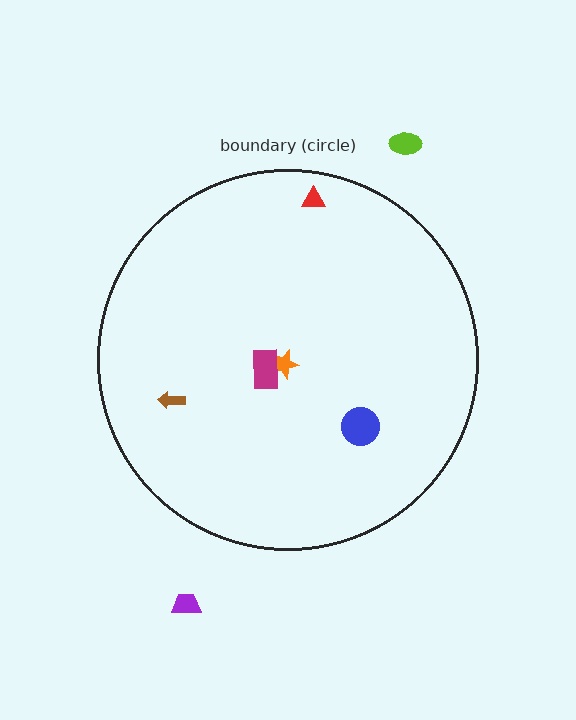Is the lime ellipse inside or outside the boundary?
Outside.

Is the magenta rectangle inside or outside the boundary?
Inside.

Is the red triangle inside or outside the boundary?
Inside.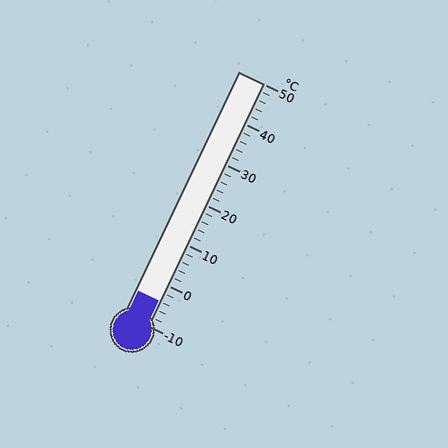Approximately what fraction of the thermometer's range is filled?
The thermometer is filled to approximately 10% of its range.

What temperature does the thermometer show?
The thermometer shows approximately -4°C.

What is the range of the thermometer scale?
The thermometer scale ranges from -10°C to 50°C.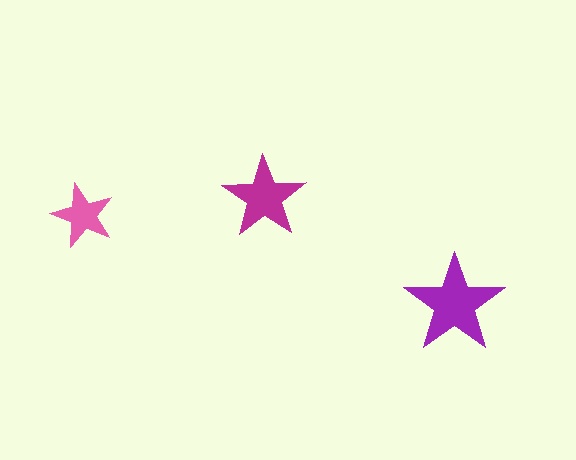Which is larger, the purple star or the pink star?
The purple one.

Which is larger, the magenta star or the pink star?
The magenta one.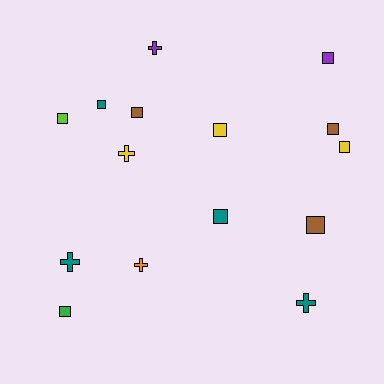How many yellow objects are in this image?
There are 3 yellow objects.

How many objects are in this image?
There are 15 objects.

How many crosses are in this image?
There are 5 crosses.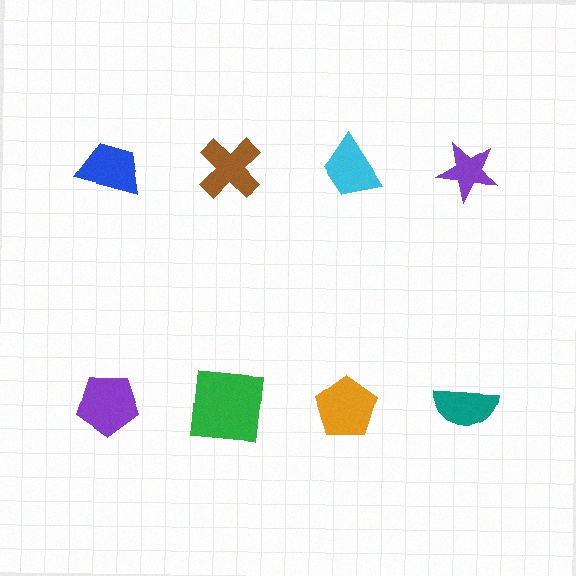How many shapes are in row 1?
4 shapes.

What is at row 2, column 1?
A purple pentagon.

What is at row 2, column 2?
A green square.